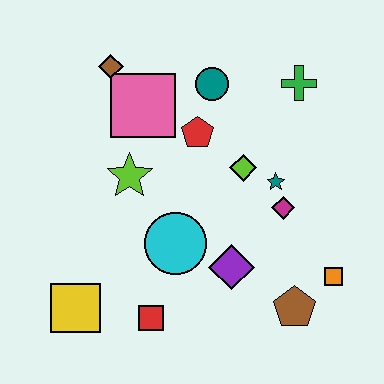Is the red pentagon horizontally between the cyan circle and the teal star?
Yes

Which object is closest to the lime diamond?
The teal star is closest to the lime diamond.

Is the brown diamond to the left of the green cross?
Yes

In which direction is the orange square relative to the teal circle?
The orange square is below the teal circle.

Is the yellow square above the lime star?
No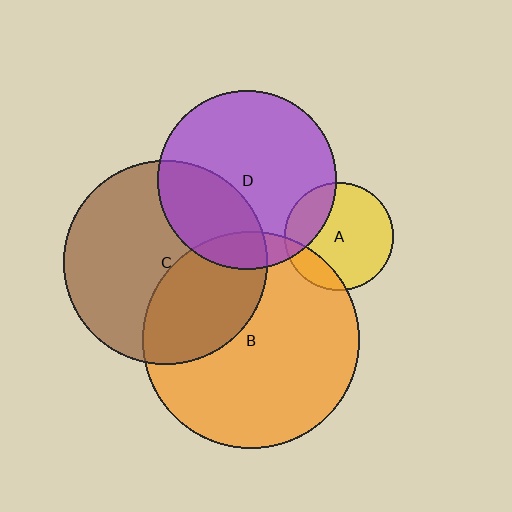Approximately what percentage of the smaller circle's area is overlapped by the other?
Approximately 35%.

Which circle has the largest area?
Circle B (orange).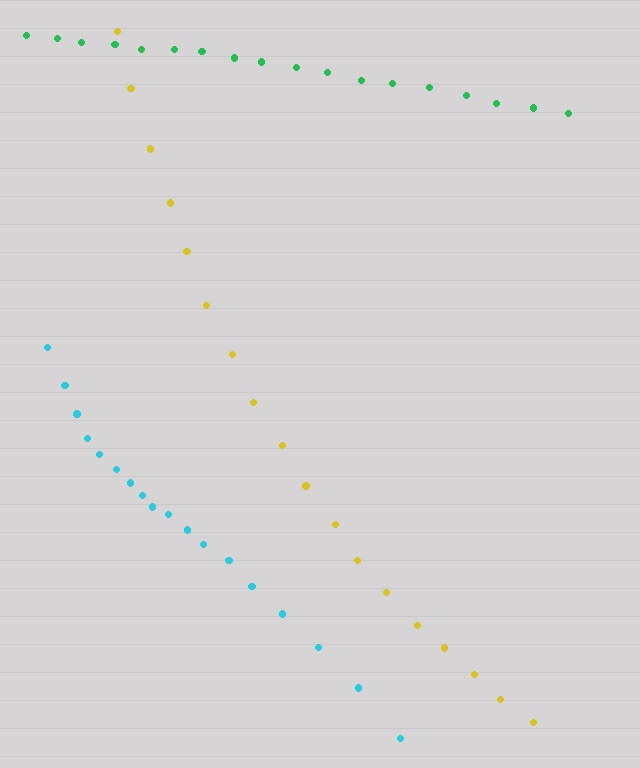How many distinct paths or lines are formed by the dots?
There are 3 distinct paths.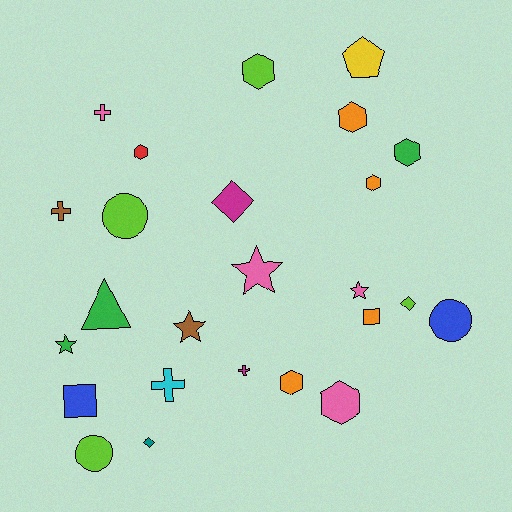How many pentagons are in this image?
There is 1 pentagon.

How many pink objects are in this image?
There are 4 pink objects.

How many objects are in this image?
There are 25 objects.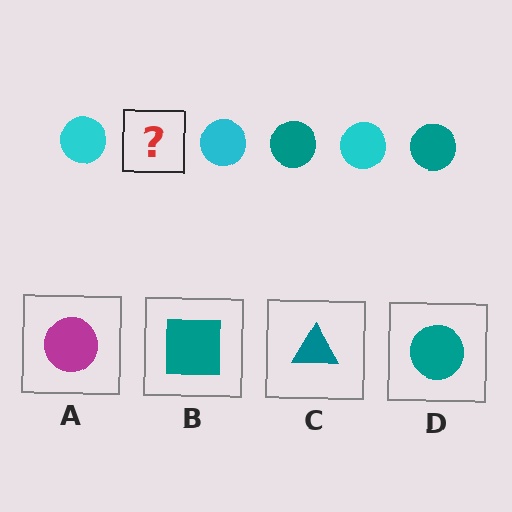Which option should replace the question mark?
Option D.